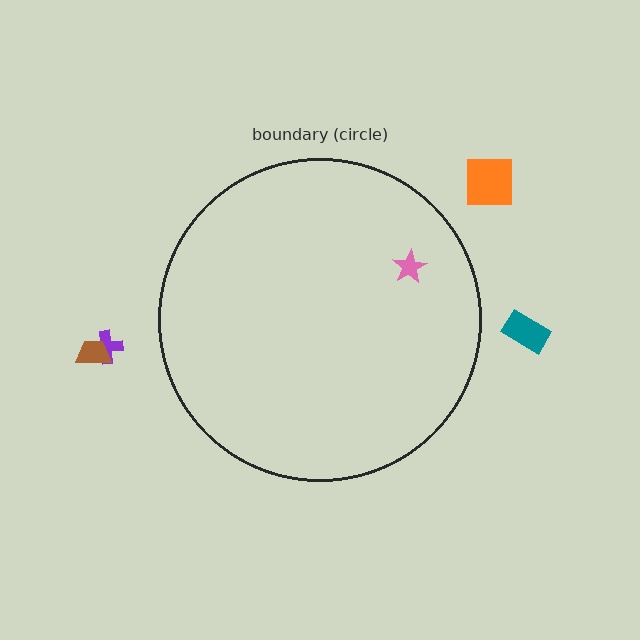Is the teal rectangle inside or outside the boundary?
Outside.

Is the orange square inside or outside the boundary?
Outside.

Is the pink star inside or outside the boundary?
Inside.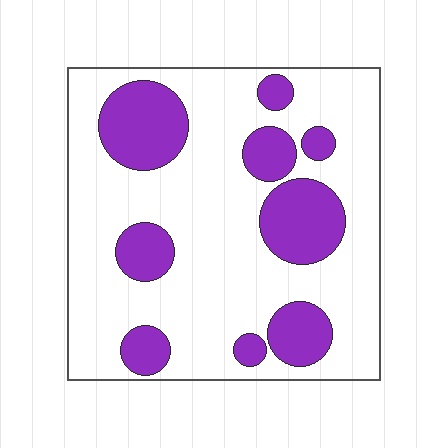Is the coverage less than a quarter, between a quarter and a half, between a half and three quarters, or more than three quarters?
Between a quarter and a half.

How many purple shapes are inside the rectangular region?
9.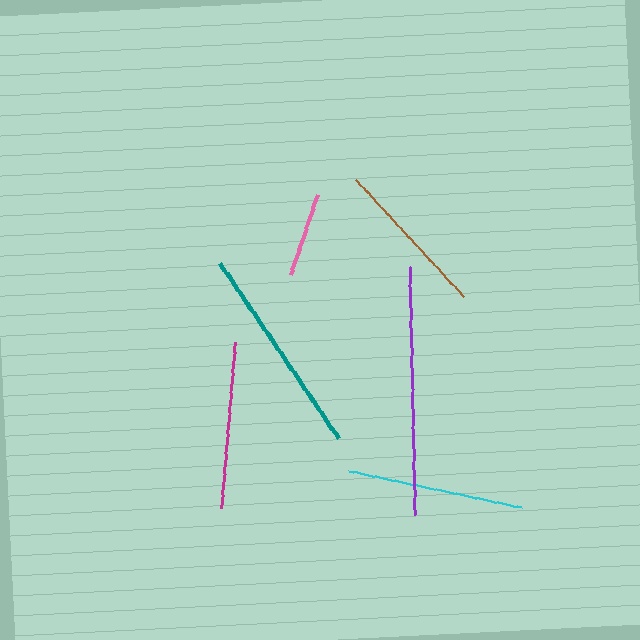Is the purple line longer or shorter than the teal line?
The purple line is longer than the teal line.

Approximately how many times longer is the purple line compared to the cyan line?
The purple line is approximately 1.4 times the length of the cyan line.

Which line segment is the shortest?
The pink line is the shortest at approximately 85 pixels.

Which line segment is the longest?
The purple line is the longest at approximately 248 pixels.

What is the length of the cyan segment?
The cyan segment is approximately 177 pixels long.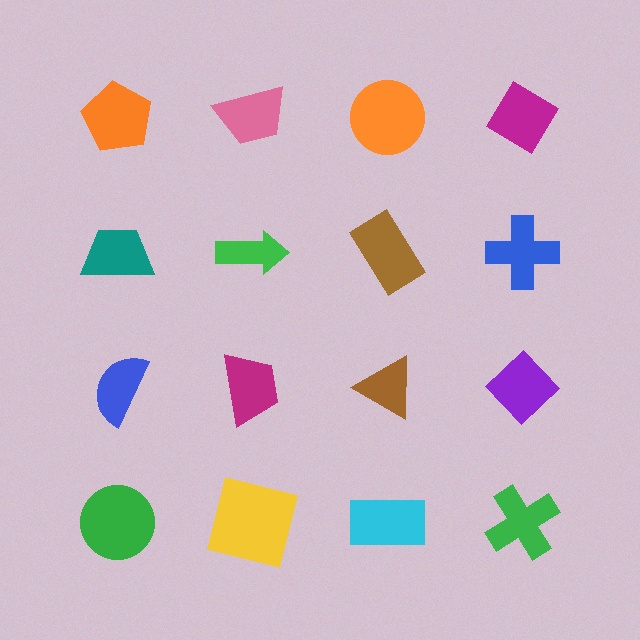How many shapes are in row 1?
4 shapes.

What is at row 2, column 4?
A blue cross.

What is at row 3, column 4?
A purple diamond.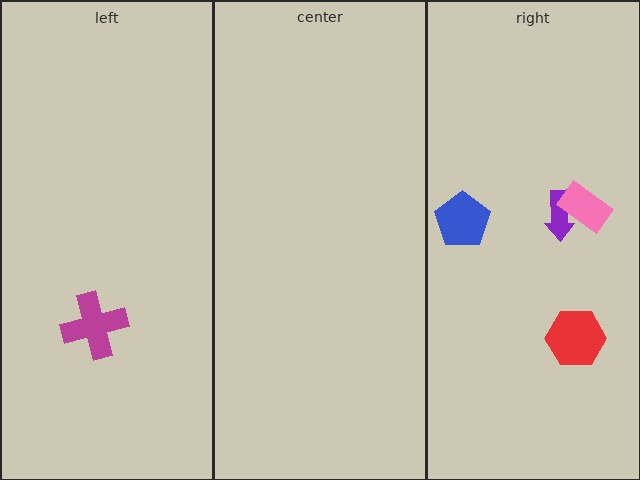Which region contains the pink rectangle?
The right region.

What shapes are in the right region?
The purple arrow, the blue pentagon, the pink rectangle, the red hexagon.